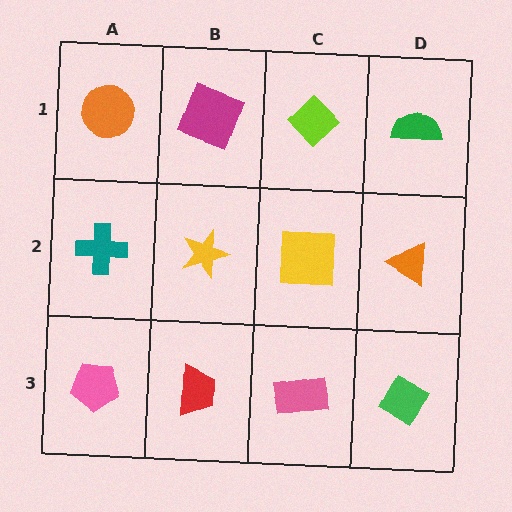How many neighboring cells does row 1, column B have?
3.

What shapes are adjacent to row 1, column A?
A teal cross (row 2, column A), a magenta square (row 1, column B).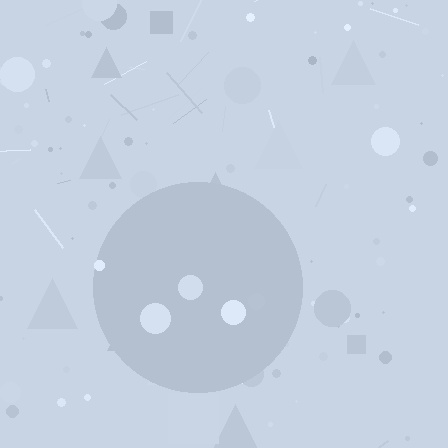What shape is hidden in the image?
A circle is hidden in the image.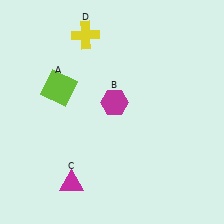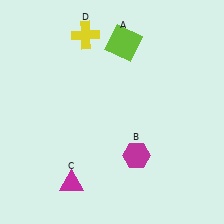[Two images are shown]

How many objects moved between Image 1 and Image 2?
2 objects moved between the two images.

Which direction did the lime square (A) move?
The lime square (A) moved right.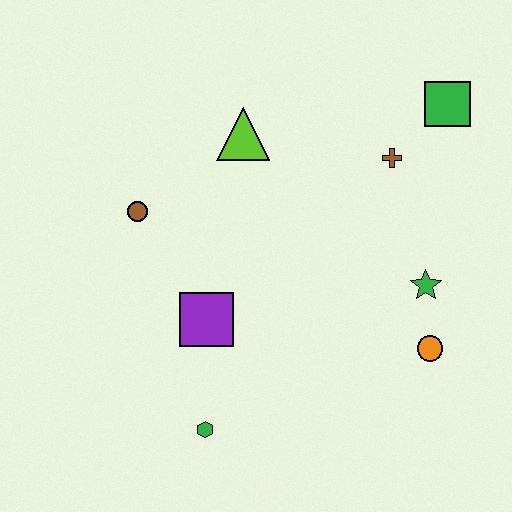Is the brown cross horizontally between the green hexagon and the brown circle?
No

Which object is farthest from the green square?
The green hexagon is farthest from the green square.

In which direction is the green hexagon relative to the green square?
The green hexagon is below the green square.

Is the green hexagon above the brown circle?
No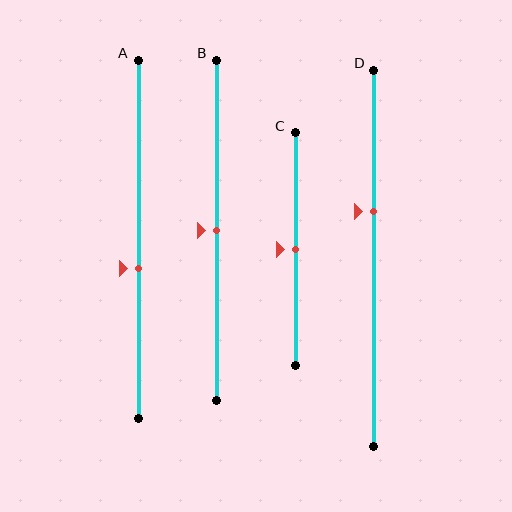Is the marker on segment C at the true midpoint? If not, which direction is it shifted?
Yes, the marker on segment C is at the true midpoint.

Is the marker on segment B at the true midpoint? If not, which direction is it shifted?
Yes, the marker on segment B is at the true midpoint.